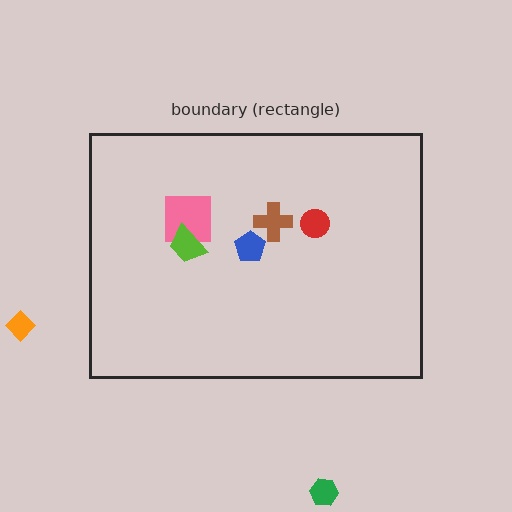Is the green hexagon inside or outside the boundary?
Outside.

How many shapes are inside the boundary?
5 inside, 2 outside.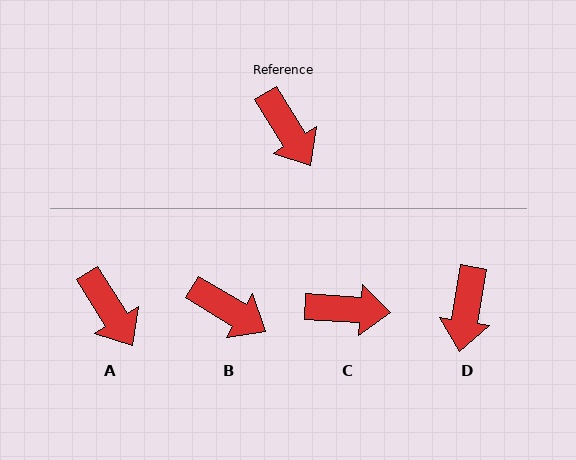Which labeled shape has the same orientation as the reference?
A.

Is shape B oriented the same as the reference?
No, it is off by about 27 degrees.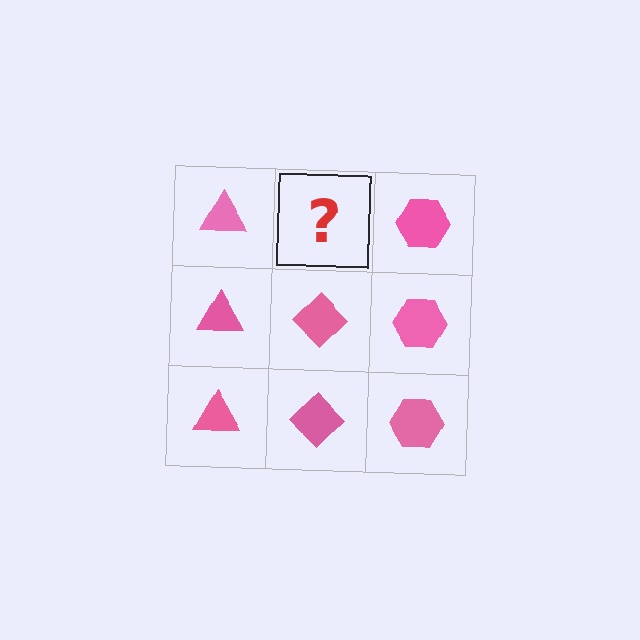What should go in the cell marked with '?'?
The missing cell should contain a pink diamond.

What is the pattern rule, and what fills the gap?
The rule is that each column has a consistent shape. The gap should be filled with a pink diamond.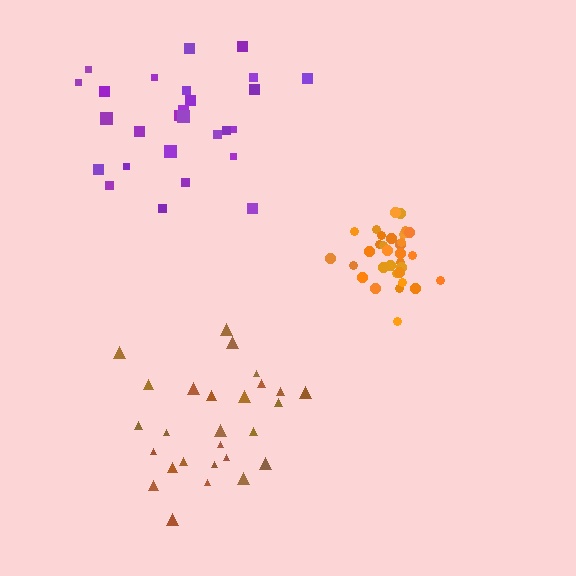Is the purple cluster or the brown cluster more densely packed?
Purple.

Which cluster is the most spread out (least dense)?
Brown.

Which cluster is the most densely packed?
Orange.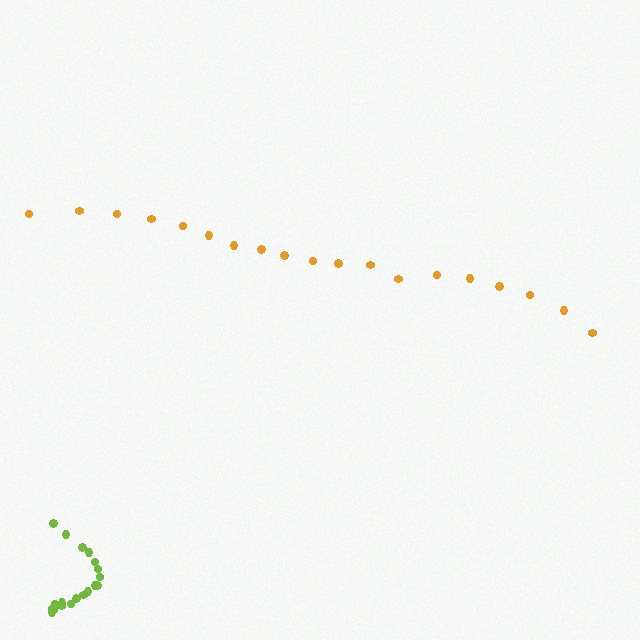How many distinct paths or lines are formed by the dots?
There are 2 distinct paths.